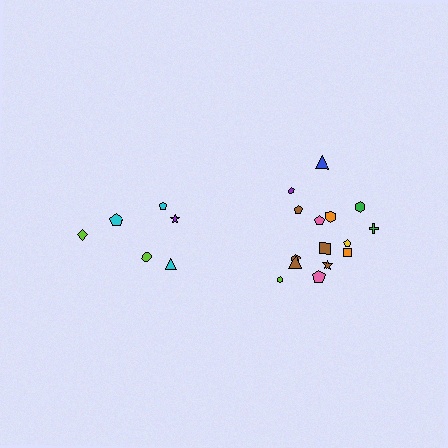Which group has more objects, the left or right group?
The right group.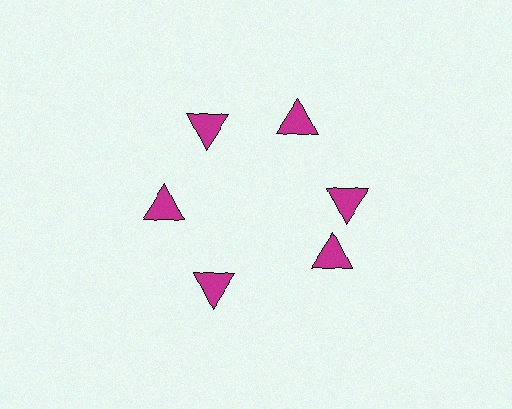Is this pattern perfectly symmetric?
No. The 6 magenta triangles are arranged in a ring, but one element near the 5 o'clock position is rotated out of alignment along the ring, breaking the 6-fold rotational symmetry.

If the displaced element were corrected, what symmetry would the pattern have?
It would have 6-fold rotational symmetry — the pattern would map onto itself every 60 degrees.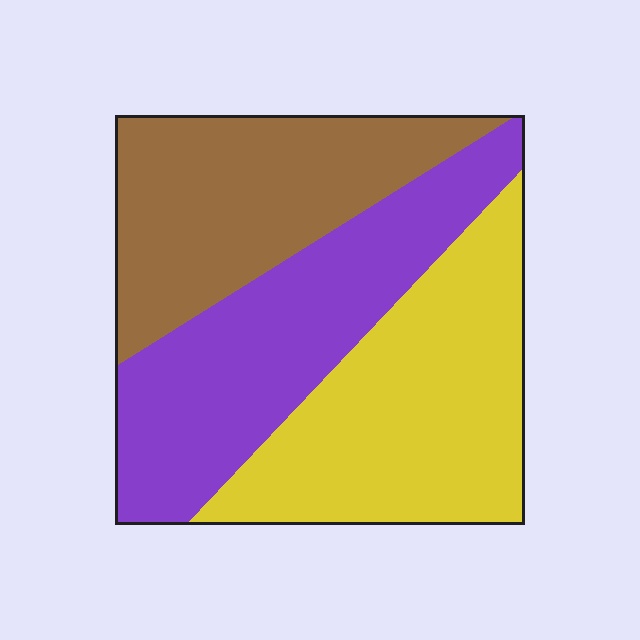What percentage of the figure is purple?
Purple covers roughly 35% of the figure.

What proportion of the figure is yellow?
Yellow takes up between a third and a half of the figure.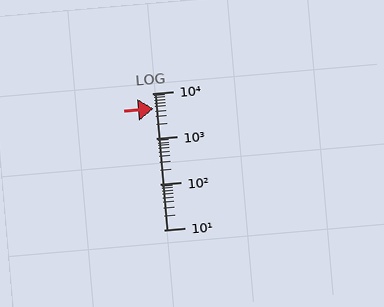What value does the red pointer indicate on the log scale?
The pointer indicates approximately 4500.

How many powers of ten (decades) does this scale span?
The scale spans 3 decades, from 10 to 10000.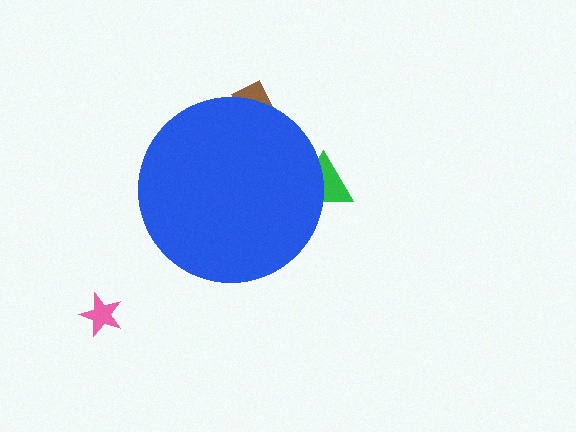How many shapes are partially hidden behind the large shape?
2 shapes are partially hidden.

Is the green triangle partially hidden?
Yes, the green triangle is partially hidden behind the blue circle.